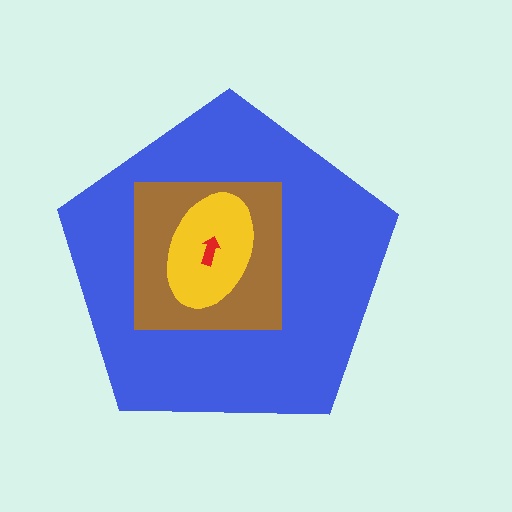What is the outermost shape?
The blue pentagon.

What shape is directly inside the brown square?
The yellow ellipse.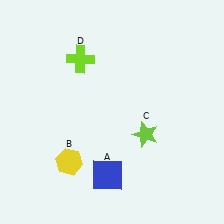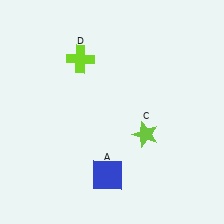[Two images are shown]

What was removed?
The yellow hexagon (B) was removed in Image 2.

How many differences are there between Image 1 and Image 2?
There is 1 difference between the two images.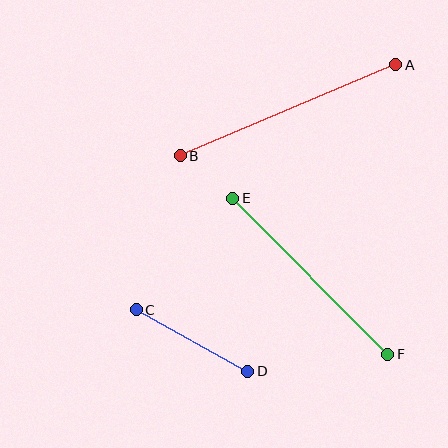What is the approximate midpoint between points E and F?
The midpoint is at approximately (310, 276) pixels.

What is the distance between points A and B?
The distance is approximately 234 pixels.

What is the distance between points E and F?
The distance is approximately 220 pixels.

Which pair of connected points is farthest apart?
Points A and B are farthest apart.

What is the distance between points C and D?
The distance is approximately 127 pixels.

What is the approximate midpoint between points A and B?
The midpoint is at approximately (288, 110) pixels.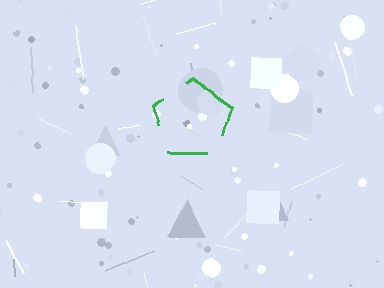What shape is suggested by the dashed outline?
The dashed outline suggests a pentagon.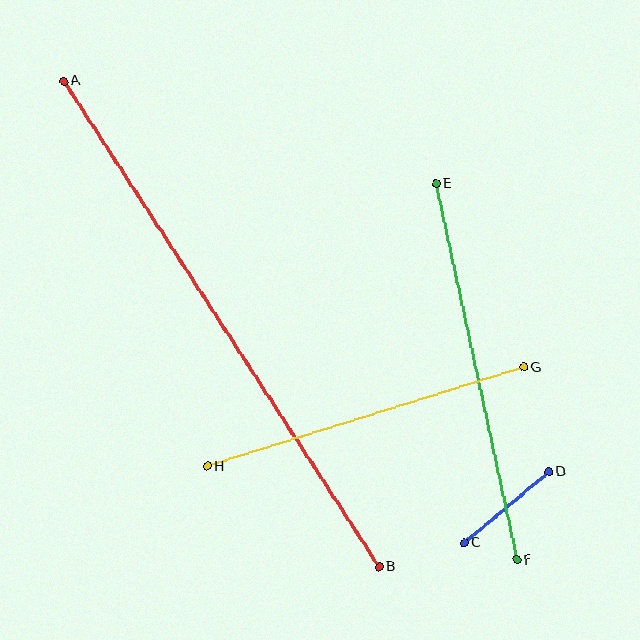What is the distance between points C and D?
The distance is approximately 110 pixels.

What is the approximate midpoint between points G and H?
The midpoint is at approximately (365, 417) pixels.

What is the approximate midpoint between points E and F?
The midpoint is at approximately (476, 372) pixels.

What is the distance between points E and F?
The distance is approximately 384 pixels.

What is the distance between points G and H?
The distance is approximately 332 pixels.